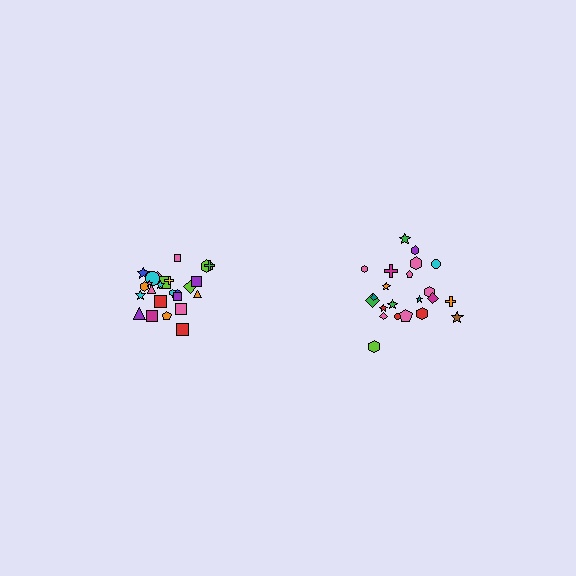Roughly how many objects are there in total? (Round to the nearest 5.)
Roughly 45 objects in total.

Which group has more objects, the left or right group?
The left group.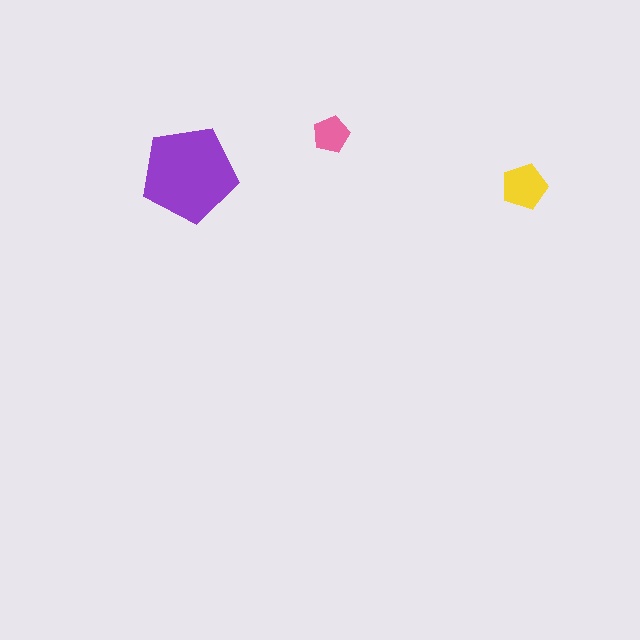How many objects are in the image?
There are 3 objects in the image.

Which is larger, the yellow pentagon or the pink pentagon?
The yellow one.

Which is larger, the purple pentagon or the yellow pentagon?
The purple one.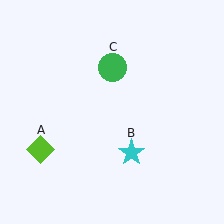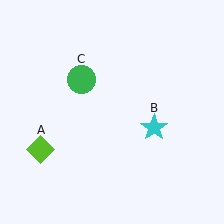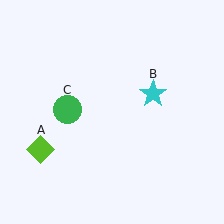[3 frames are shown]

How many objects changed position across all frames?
2 objects changed position: cyan star (object B), green circle (object C).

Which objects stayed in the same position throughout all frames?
Lime diamond (object A) remained stationary.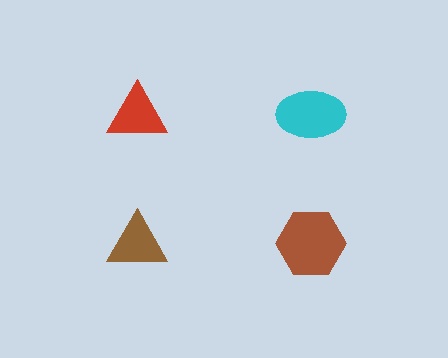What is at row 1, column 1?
A red triangle.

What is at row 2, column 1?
A brown triangle.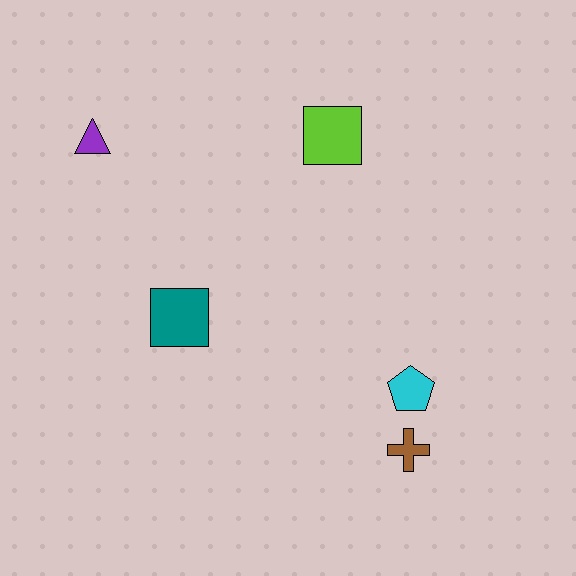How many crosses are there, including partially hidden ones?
There is 1 cross.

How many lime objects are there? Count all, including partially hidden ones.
There is 1 lime object.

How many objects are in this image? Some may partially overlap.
There are 5 objects.